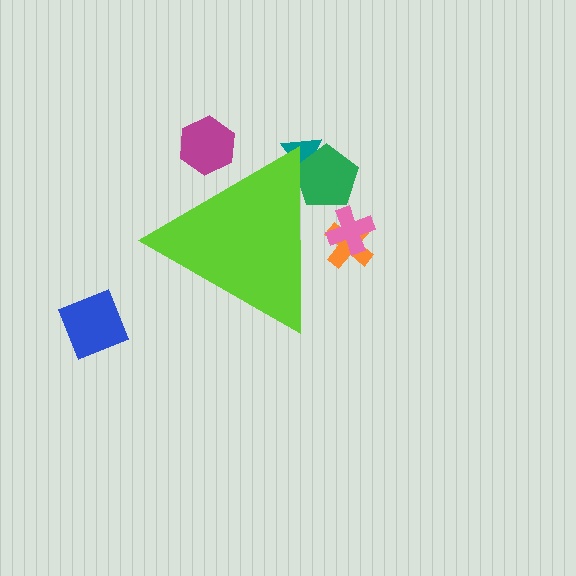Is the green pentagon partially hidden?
Yes, the green pentagon is partially hidden behind the lime triangle.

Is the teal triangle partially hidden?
Yes, the teal triangle is partially hidden behind the lime triangle.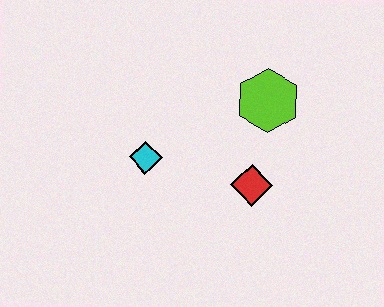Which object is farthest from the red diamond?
The cyan diamond is farthest from the red diamond.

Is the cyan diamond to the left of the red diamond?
Yes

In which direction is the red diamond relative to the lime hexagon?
The red diamond is below the lime hexagon.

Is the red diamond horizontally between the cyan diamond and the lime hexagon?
Yes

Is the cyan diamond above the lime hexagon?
No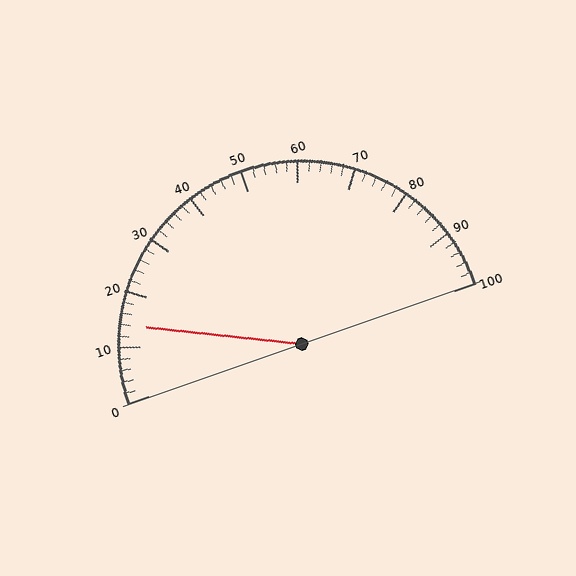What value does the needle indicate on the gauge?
The needle indicates approximately 14.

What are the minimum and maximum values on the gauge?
The gauge ranges from 0 to 100.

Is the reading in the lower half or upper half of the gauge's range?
The reading is in the lower half of the range (0 to 100).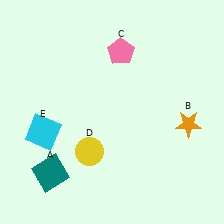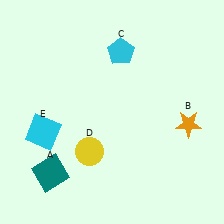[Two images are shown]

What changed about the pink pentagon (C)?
In Image 1, C is pink. In Image 2, it changed to cyan.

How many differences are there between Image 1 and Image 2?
There is 1 difference between the two images.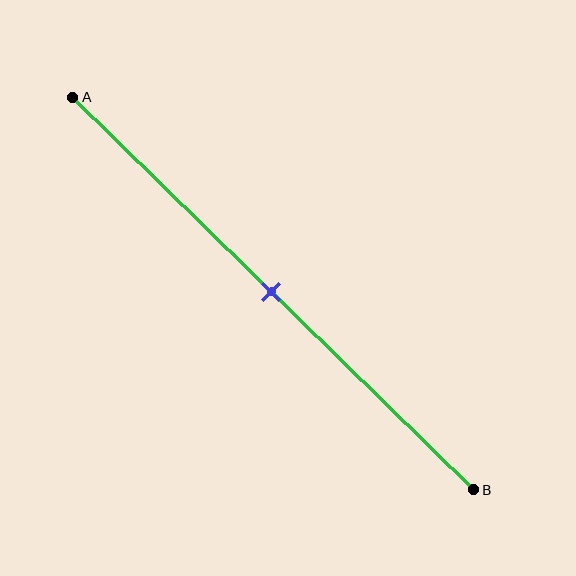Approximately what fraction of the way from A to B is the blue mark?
The blue mark is approximately 50% of the way from A to B.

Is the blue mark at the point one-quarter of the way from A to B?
No, the mark is at about 50% from A, not at the 25% one-quarter point.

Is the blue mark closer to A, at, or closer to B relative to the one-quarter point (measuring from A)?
The blue mark is closer to point B than the one-quarter point of segment AB.